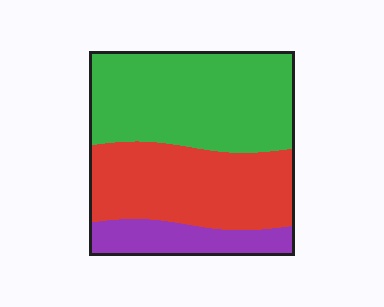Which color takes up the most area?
Green, at roughly 45%.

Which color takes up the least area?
Purple, at roughly 15%.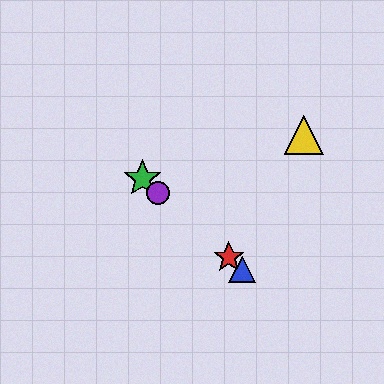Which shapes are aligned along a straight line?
The red star, the blue triangle, the green star, the purple circle are aligned along a straight line.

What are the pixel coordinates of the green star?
The green star is at (143, 178).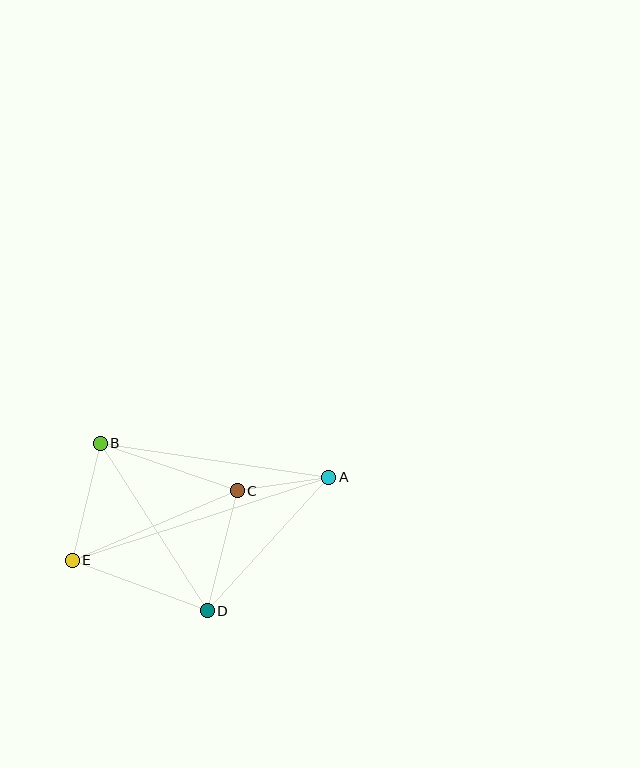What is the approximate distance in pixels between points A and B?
The distance between A and B is approximately 231 pixels.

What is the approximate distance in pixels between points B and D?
The distance between B and D is approximately 199 pixels.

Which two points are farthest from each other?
Points A and E are farthest from each other.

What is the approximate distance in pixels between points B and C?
The distance between B and C is approximately 145 pixels.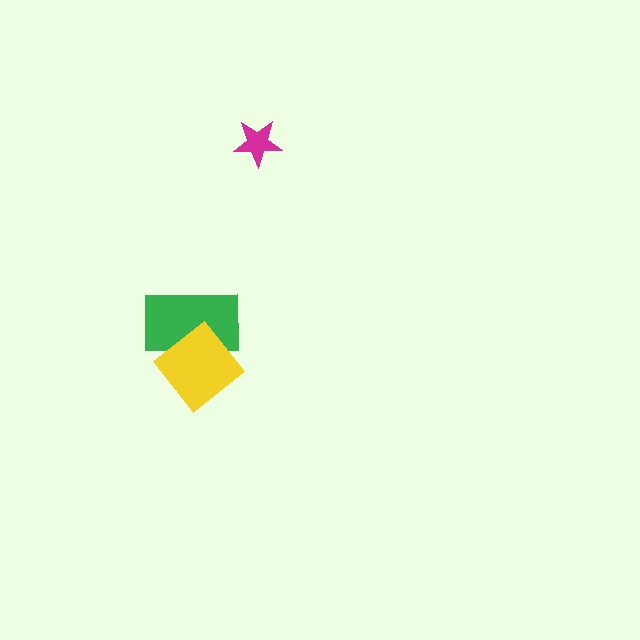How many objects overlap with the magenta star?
0 objects overlap with the magenta star.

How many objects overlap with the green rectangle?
1 object overlaps with the green rectangle.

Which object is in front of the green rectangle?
The yellow diamond is in front of the green rectangle.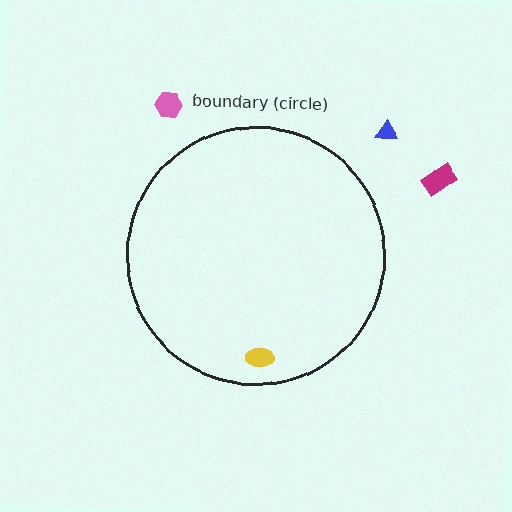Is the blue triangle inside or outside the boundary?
Outside.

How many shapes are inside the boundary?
1 inside, 3 outside.